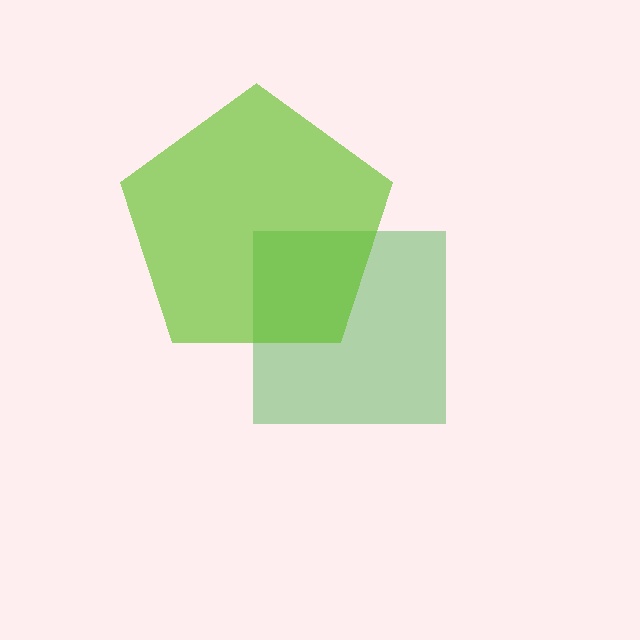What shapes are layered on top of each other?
The layered shapes are: a green square, a lime pentagon.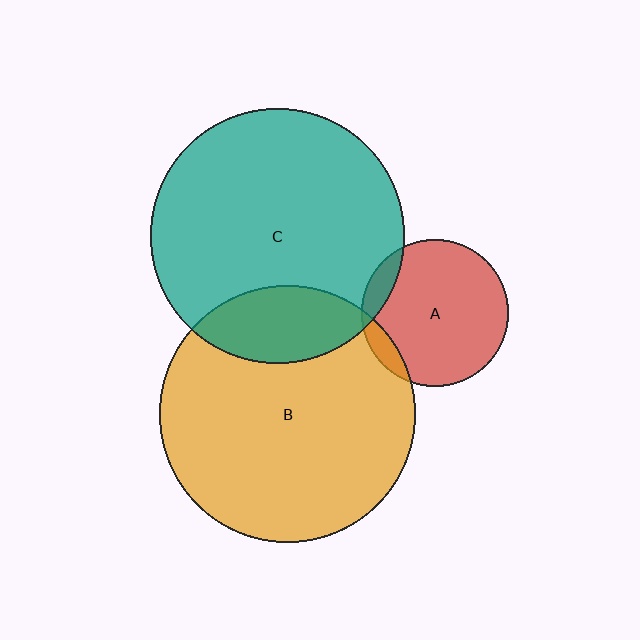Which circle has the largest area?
Circle B (orange).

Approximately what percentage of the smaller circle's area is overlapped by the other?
Approximately 10%.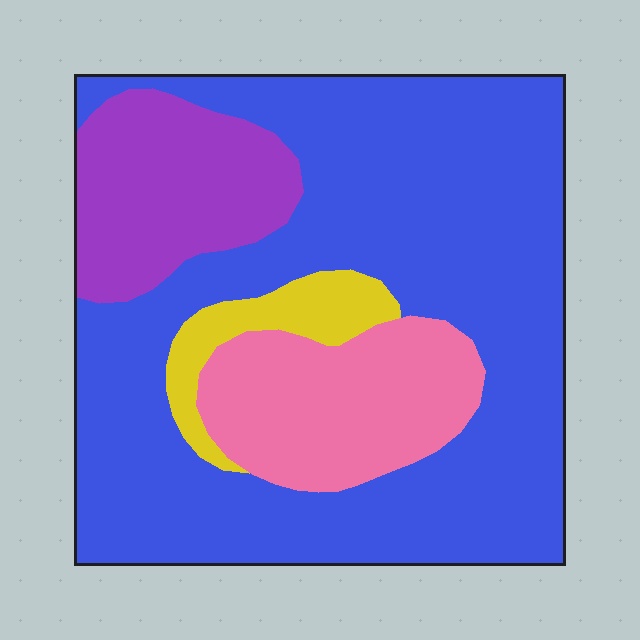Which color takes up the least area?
Yellow, at roughly 5%.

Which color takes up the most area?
Blue, at roughly 65%.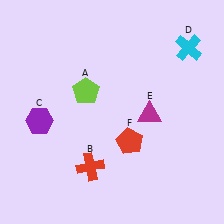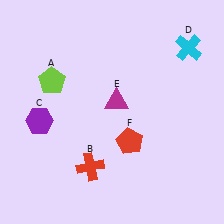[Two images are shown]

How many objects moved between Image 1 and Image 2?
2 objects moved between the two images.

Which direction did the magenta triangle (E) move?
The magenta triangle (E) moved left.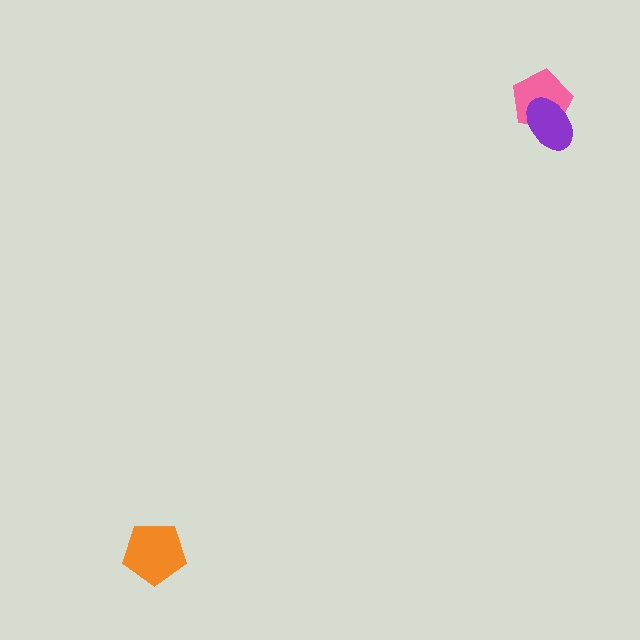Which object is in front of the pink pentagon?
The purple ellipse is in front of the pink pentagon.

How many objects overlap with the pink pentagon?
1 object overlaps with the pink pentagon.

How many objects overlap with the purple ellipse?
1 object overlaps with the purple ellipse.